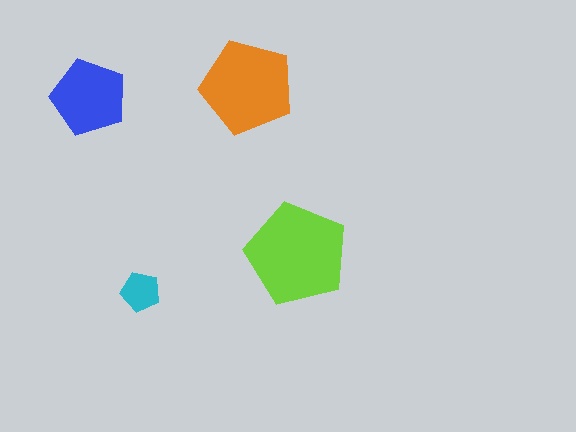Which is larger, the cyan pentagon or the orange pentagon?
The orange one.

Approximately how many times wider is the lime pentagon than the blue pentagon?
About 1.5 times wider.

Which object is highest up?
The orange pentagon is topmost.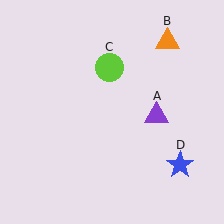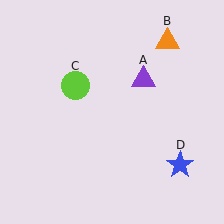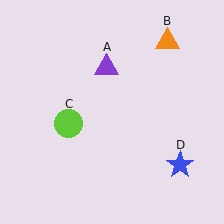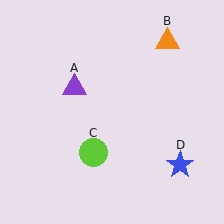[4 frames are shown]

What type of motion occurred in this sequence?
The purple triangle (object A), lime circle (object C) rotated counterclockwise around the center of the scene.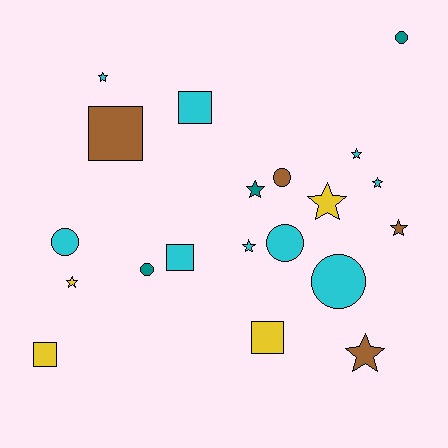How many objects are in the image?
There are 20 objects.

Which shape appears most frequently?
Star, with 9 objects.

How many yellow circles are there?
There are no yellow circles.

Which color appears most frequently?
Cyan, with 9 objects.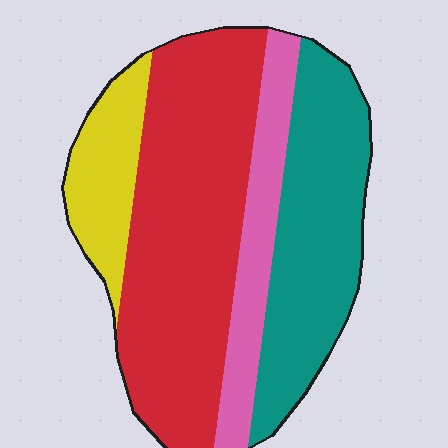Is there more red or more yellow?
Red.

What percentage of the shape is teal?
Teal covers 29% of the shape.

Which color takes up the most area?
Red, at roughly 45%.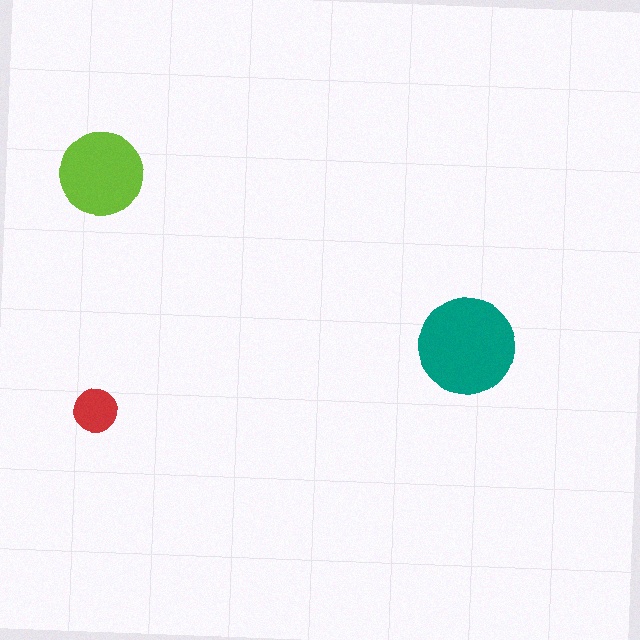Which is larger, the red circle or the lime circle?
The lime one.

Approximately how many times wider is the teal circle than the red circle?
About 2 times wider.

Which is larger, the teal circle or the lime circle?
The teal one.